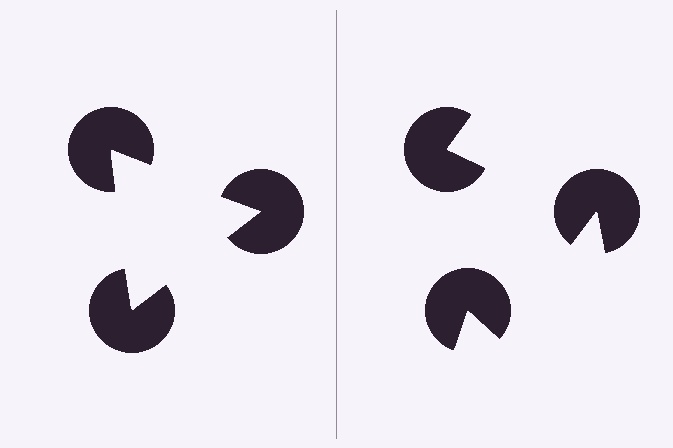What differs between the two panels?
The pac-man discs are positioned identically on both sides; only the wedge orientations differ. On the left they align to a triangle; on the right they are misaligned.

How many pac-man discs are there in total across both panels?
6 — 3 on each side.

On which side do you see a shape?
An illusory triangle appears on the left side. On the right side the wedge cuts are rotated, so no coherent shape forms.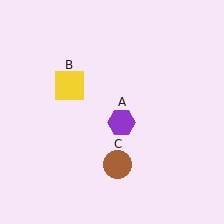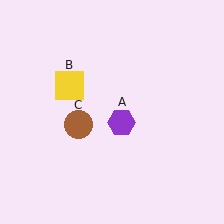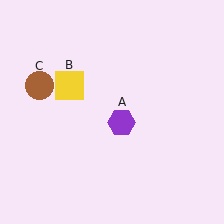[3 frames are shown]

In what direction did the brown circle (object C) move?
The brown circle (object C) moved up and to the left.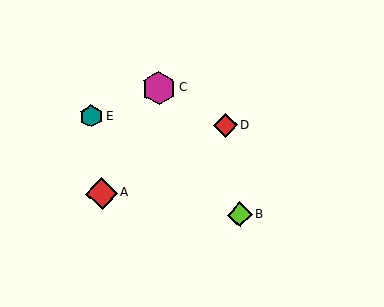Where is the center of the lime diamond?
The center of the lime diamond is at (240, 215).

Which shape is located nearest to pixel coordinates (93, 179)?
The red diamond (labeled A) at (102, 193) is nearest to that location.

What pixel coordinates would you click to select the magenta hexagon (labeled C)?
Click at (159, 88) to select the magenta hexagon C.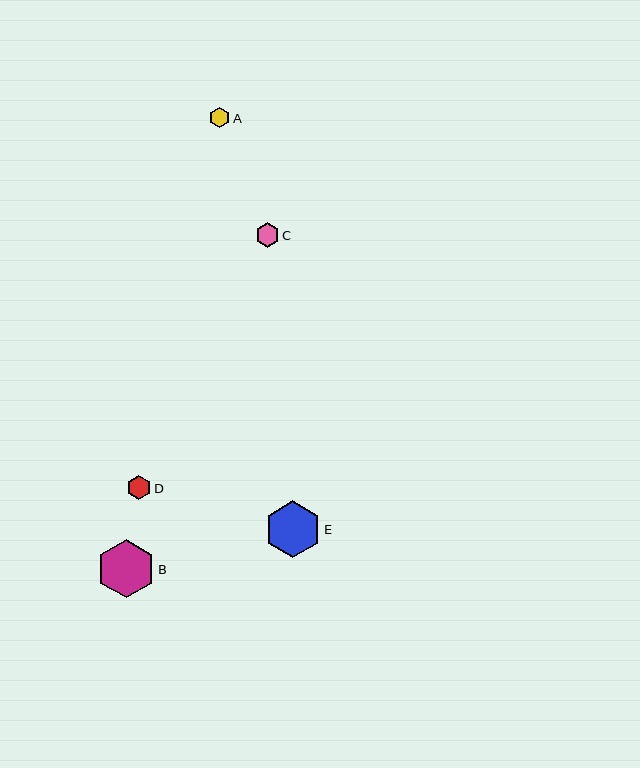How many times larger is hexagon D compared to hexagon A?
Hexagon D is approximately 1.2 times the size of hexagon A.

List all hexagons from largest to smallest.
From largest to smallest: B, E, D, C, A.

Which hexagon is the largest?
Hexagon B is the largest with a size of approximately 58 pixels.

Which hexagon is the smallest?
Hexagon A is the smallest with a size of approximately 21 pixels.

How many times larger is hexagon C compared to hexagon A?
Hexagon C is approximately 1.2 times the size of hexagon A.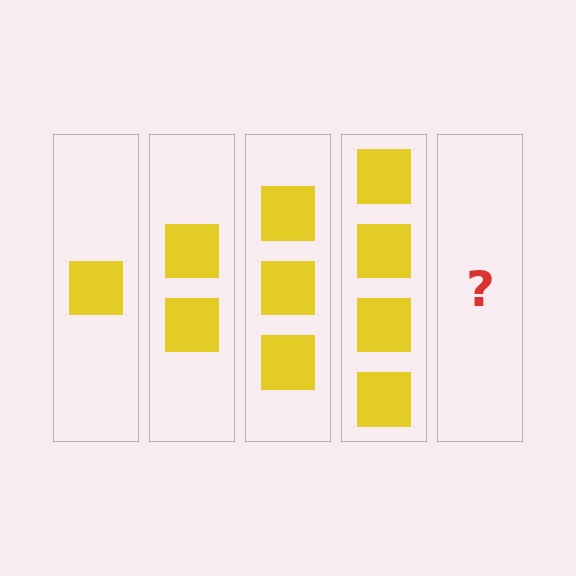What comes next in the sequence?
The next element should be 5 squares.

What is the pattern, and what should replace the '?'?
The pattern is that each step adds one more square. The '?' should be 5 squares.